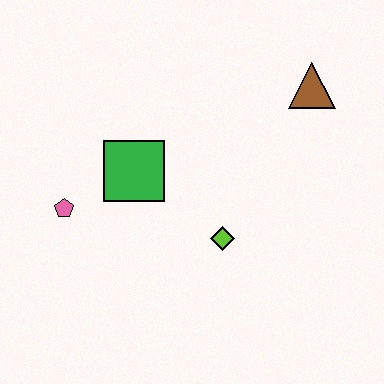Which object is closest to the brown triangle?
The lime diamond is closest to the brown triangle.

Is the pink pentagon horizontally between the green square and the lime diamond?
No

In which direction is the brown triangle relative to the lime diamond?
The brown triangle is above the lime diamond.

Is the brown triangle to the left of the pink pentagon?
No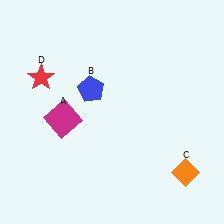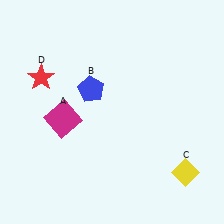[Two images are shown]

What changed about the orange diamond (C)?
In Image 1, C is orange. In Image 2, it changed to yellow.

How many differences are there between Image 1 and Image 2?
There is 1 difference between the two images.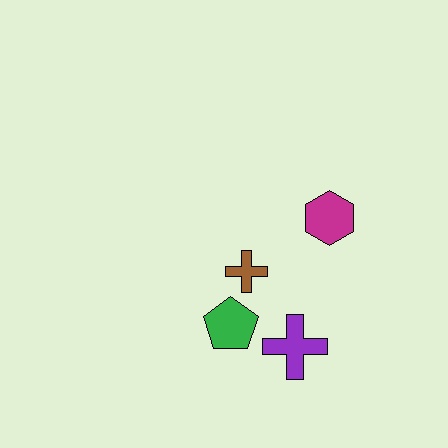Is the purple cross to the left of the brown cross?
No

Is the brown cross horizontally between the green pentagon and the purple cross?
Yes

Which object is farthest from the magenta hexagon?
The green pentagon is farthest from the magenta hexagon.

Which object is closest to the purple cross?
The green pentagon is closest to the purple cross.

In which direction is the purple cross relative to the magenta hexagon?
The purple cross is below the magenta hexagon.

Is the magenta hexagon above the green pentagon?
Yes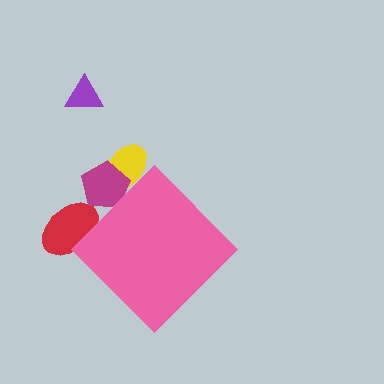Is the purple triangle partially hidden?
No, the purple triangle is fully visible.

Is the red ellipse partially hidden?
Yes, the red ellipse is partially hidden behind the pink diamond.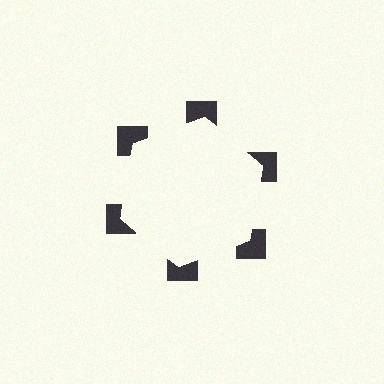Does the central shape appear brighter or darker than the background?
It typically appears slightly brighter than the background, even though no actual brightness change is drawn.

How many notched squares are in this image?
There are 6 — one at each vertex of the illusory hexagon.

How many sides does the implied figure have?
6 sides.